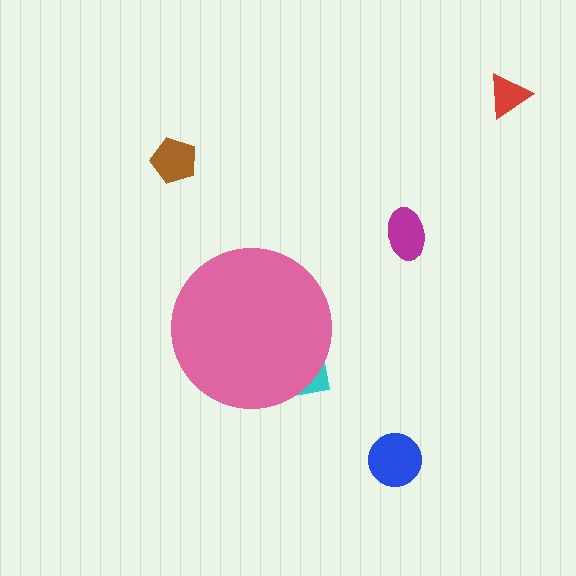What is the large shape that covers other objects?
A pink circle.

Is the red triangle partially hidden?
No, the red triangle is fully visible.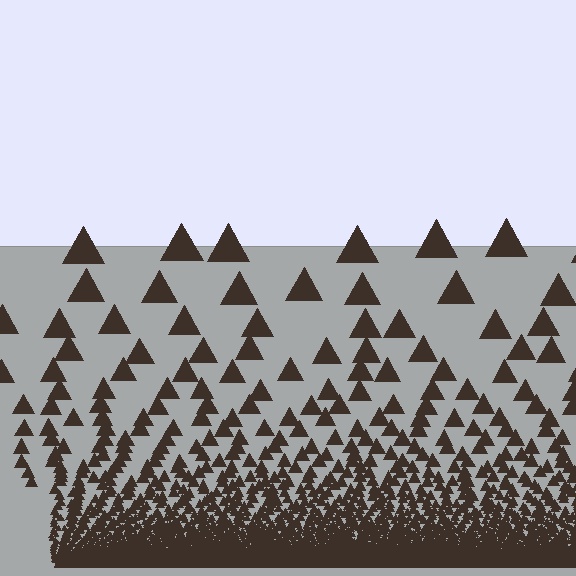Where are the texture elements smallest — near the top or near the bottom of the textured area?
Near the bottom.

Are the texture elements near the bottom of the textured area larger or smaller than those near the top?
Smaller. The gradient is inverted — elements near the bottom are smaller and denser.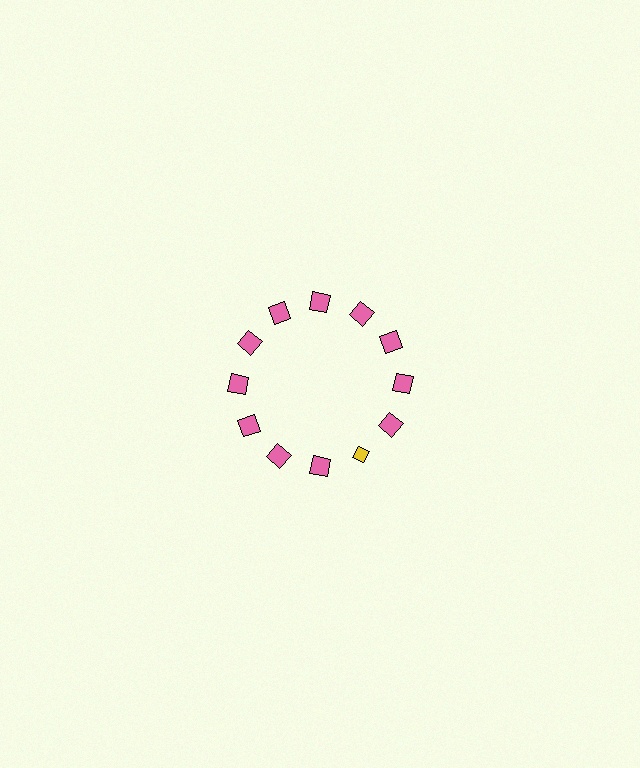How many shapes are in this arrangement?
There are 12 shapes arranged in a ring pattern.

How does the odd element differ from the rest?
It differs in both color (yellow instead of pink) and shape (diamond instead of square).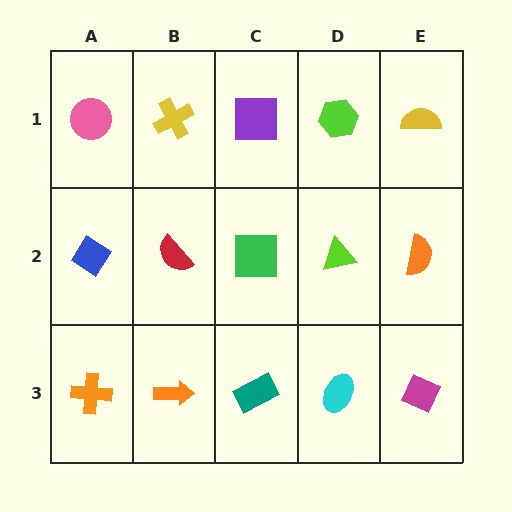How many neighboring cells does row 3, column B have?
3.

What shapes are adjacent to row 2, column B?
A yellow cross (row 1, column B), an orange arrow (row 3, column B), a blue diamond (row 2, column A), a green square (row 2, column C).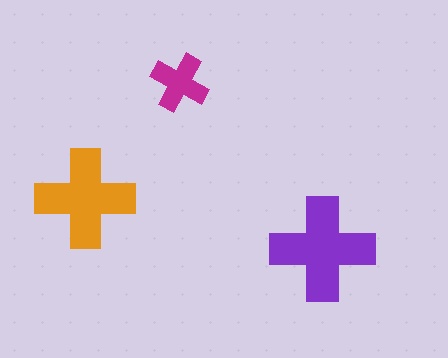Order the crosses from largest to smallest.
the purple one, the orange one, the magenta one.